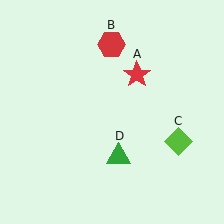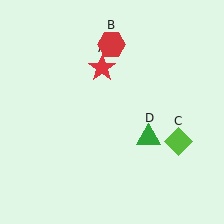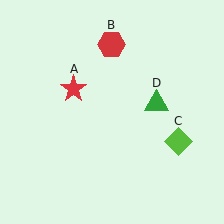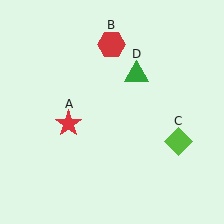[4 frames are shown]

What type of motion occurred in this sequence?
The red star (object A), green triangle (object D) rotated counterclockwise around the center of the scene.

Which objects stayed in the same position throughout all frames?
Red hexagon (object B) and lime diamond (object C) remained stationary.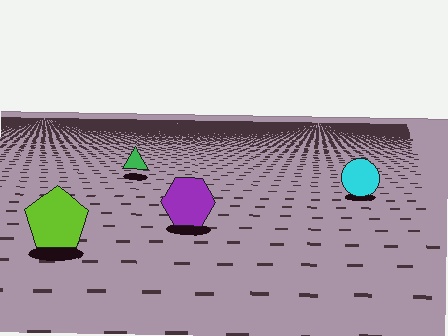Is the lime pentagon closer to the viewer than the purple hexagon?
Yes. The lime pentagon is closer — you can tell from the texture gradient: the ground texture is coarser near it.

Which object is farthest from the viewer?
The green triangle is farthest from the viewer. It appears smaller and the ground texture around it is denser.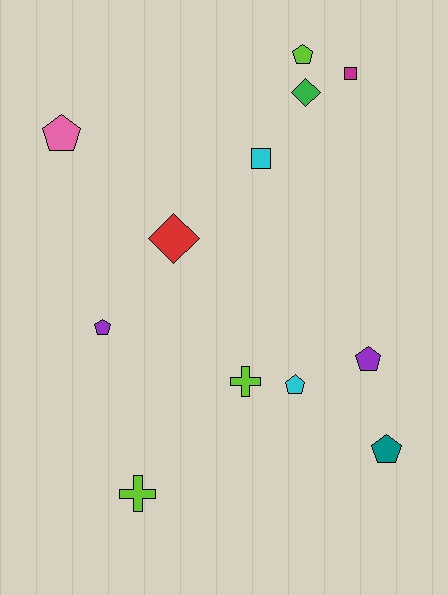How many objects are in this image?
There are 12 objects.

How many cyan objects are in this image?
There are 2 cyan objects.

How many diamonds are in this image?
There are 2 diamonds.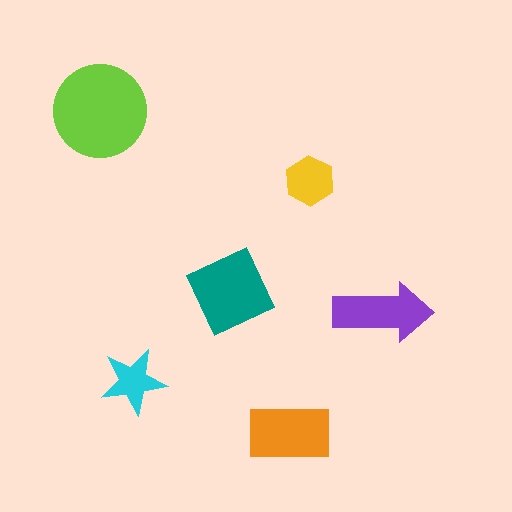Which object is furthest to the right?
The purple arrow is rightmost.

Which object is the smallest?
The cyan star.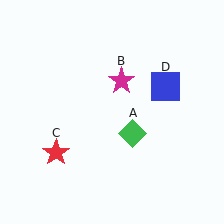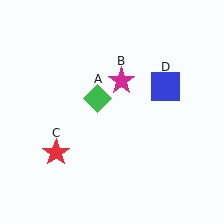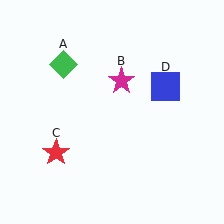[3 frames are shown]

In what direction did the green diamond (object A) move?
The green diamond (object A) moved up and to the left.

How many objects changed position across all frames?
1 object changed position: green diamond (object A).